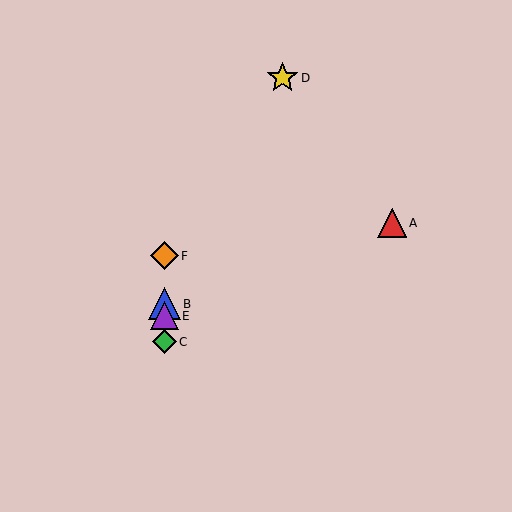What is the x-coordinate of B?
Object B is at x≈164.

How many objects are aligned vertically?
4 objects (B, C, E, F) are aligned vertically.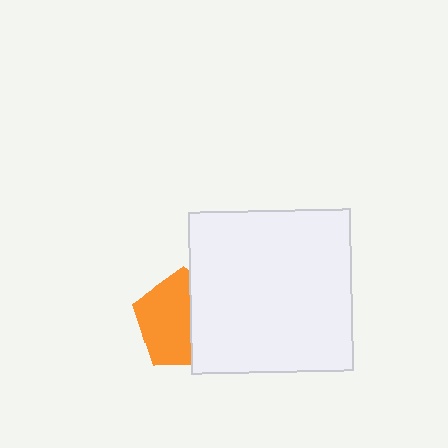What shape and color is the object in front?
The object in front is a white square.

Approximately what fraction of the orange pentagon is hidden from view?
Roughly 43% of the orange pentagon is hidden behind the white square.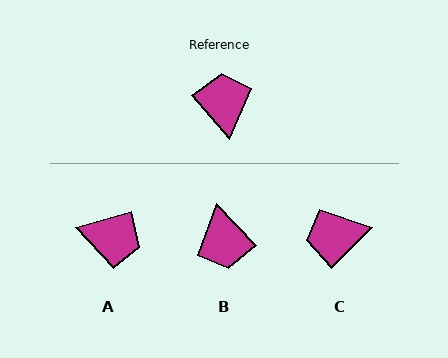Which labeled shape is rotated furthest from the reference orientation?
B, about 177 degrees away.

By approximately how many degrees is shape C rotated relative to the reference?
Approximately 95 degrees counter-clockwise.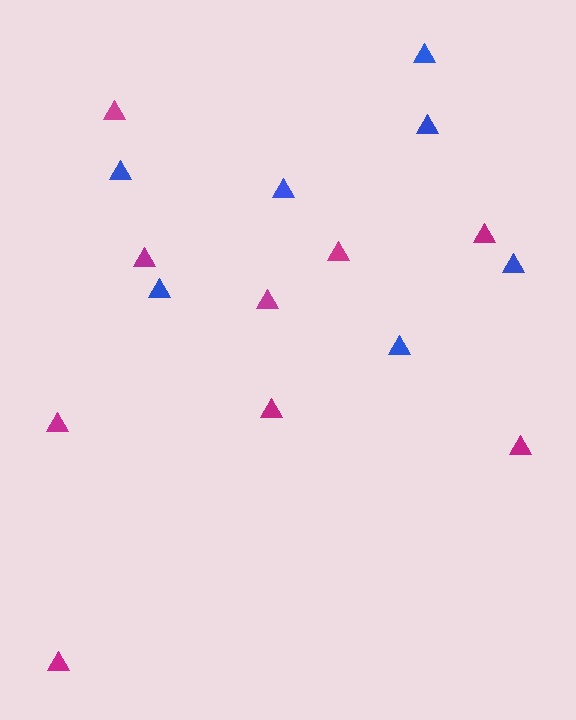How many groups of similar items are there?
There are 2 groups: one group of magenta triangles (9) and one group of blue triangles (7).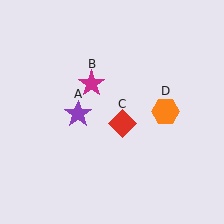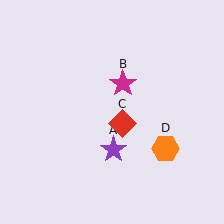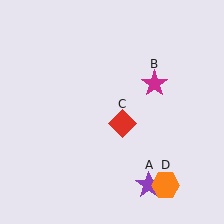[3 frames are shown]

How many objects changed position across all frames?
3 objects changed position: purple star (object A), magenta star (object B), orange hexagon (object D).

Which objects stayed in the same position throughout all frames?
Red diamond (object C) remained stationary.